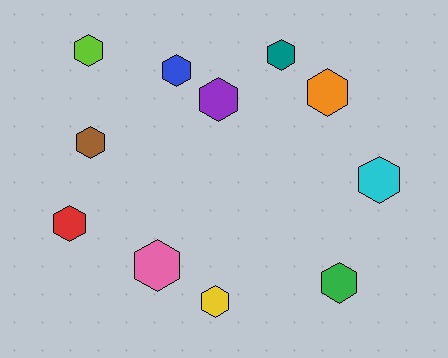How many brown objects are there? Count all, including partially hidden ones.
There is 1 brown object.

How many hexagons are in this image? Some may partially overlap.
There are 11 hexagons.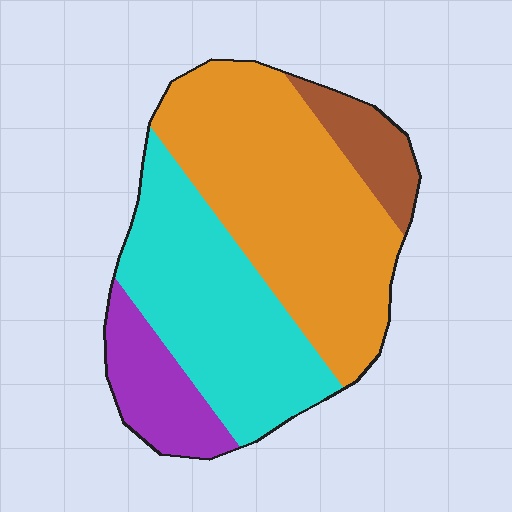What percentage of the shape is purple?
Purple covers roughly 10% of the shape.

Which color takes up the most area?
Orange, at roughly 45%.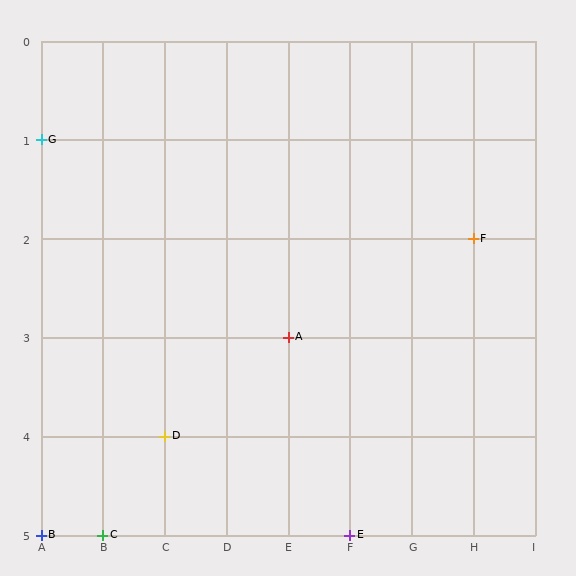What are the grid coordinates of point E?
Point E is at grid coordinates (F, 5).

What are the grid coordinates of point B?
Point B is at grid coordinates (A, 5).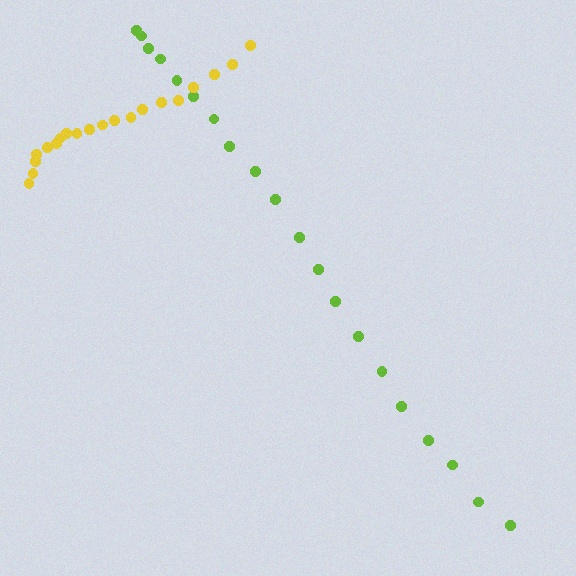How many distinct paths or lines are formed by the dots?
There are 2 distinct paths.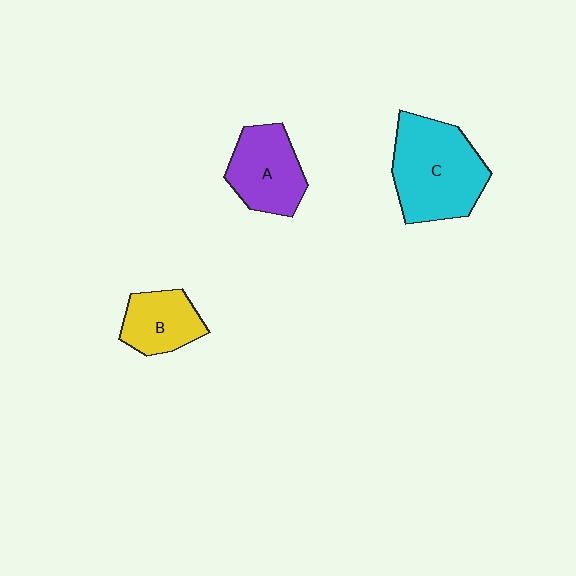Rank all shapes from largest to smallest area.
From largest to smallest: C (cyan), A (purple), B (yellow).